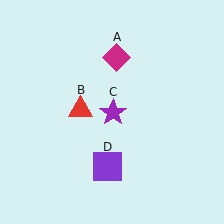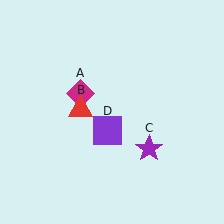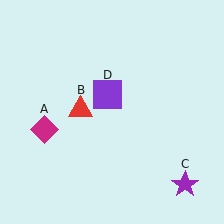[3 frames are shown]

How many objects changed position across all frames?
3 objects changed position: magenta diamond (object A), purple star (object C), purple square (object D).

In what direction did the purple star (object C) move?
The purple star (object C) moved down and to the right.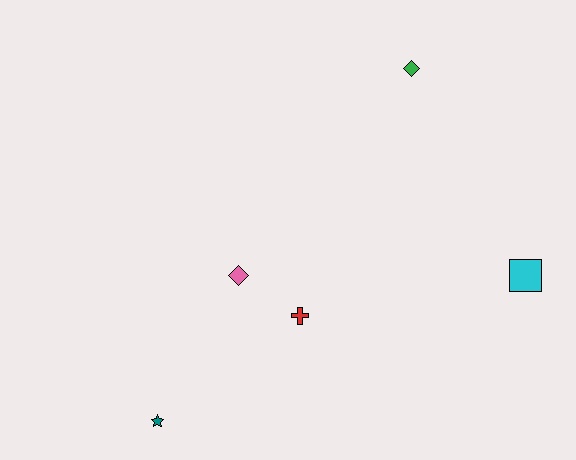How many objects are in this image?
There are 5 objects.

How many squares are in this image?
There is 1 square.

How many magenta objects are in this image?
There are no magenta objects.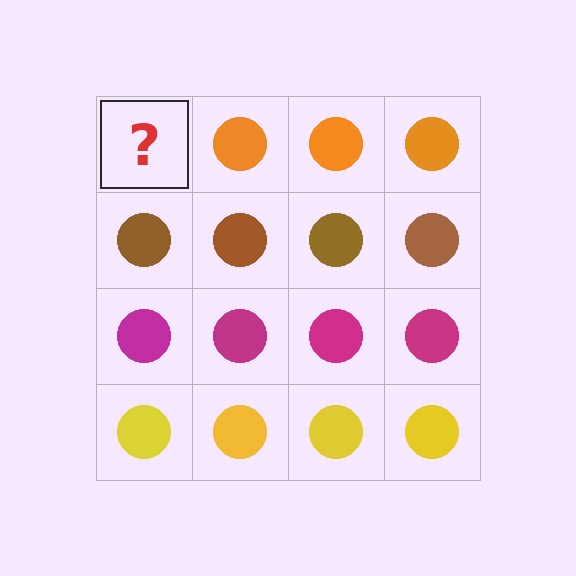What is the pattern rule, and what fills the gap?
The rule is that each row has a consistent color. The gap should be filled with an orange circle.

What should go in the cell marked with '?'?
The missing cell should contain an orange circle.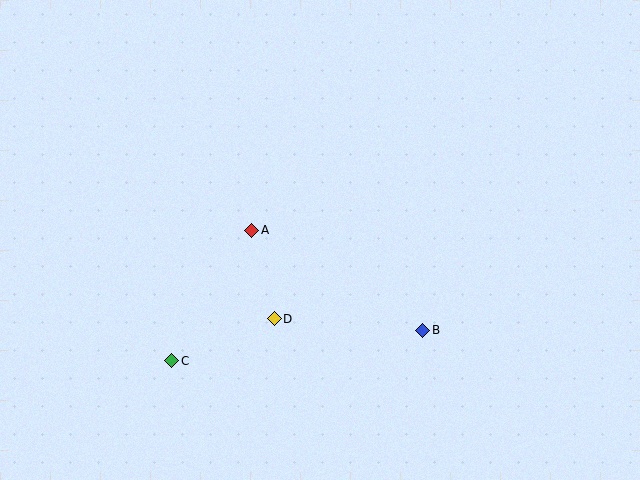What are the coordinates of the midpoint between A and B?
The midpoint between A and B is at (337, 280).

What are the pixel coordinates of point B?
Point B is at (423, 330).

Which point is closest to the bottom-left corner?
Point C is closest to the bottom-left corner.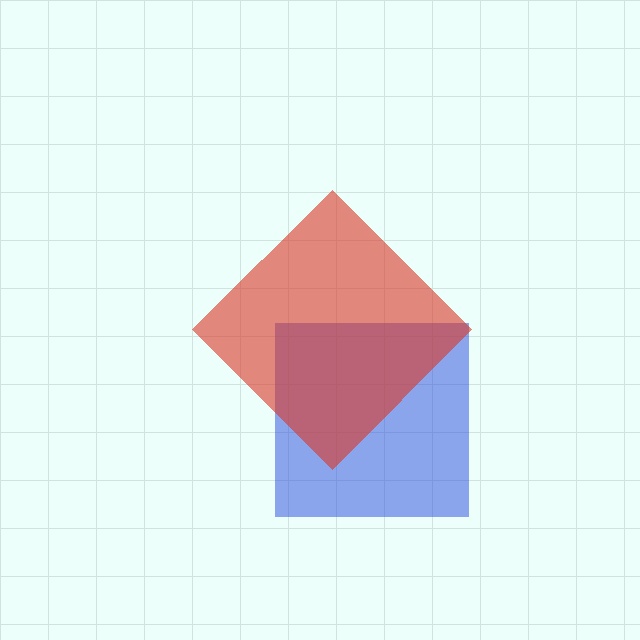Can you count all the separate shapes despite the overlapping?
Yes, there are 2 separate shapes.